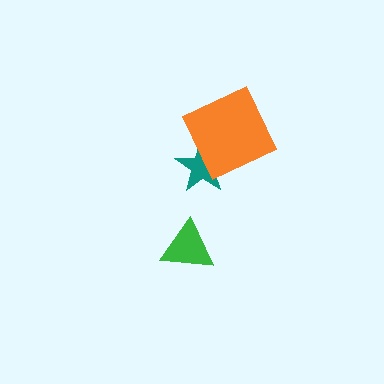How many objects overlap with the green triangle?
0 objects overlap with the green triangle.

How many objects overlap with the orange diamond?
1 object overlaps with the orange diamond.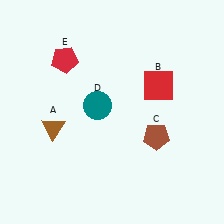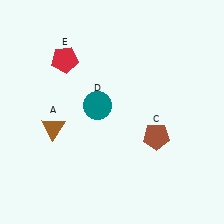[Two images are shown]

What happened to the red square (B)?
The red square (B) was removed in Image 2. It was in the top-right area of Image 1.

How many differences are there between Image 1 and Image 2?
There is 1 difference between the two images.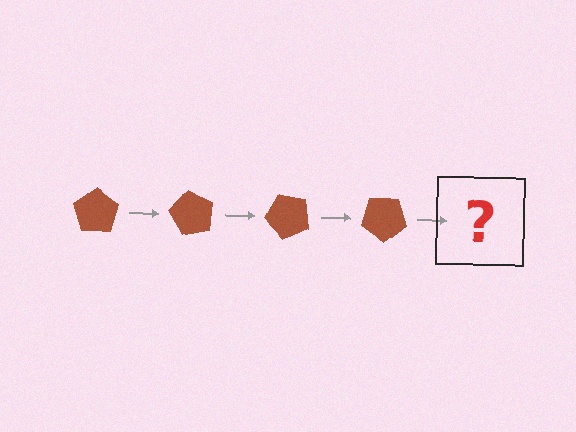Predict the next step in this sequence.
The next step is a brown pentagon rotated 240 degrees.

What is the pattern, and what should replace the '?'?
The pattern is that the pentagon rotates 60 degrees each step. The '?' should be a brown pentagon rotated 240 degrees.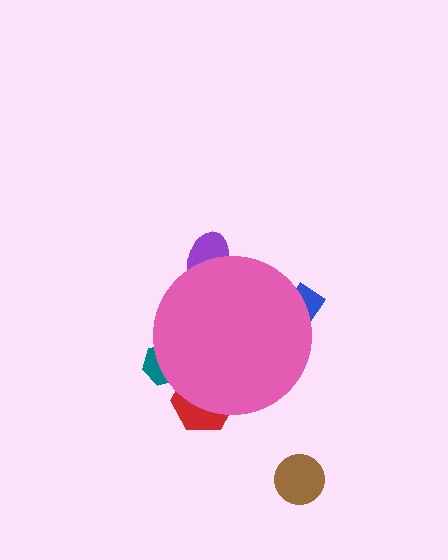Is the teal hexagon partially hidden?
Yes, the teal hexagon is partially hidden behind the pink circle.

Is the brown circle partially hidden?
No, the brown circle is fully visible.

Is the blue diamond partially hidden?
Yes, the blue diamond is partially hidden behind the pink circle.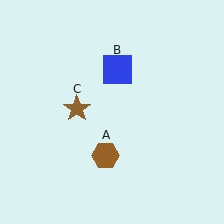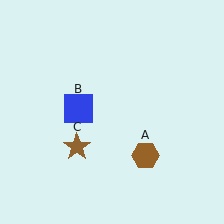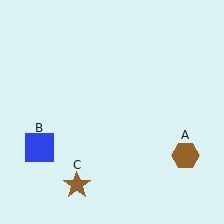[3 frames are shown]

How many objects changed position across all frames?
3 objects changed position: brown hexagon (object A), blue square (object B), brown star (object C).